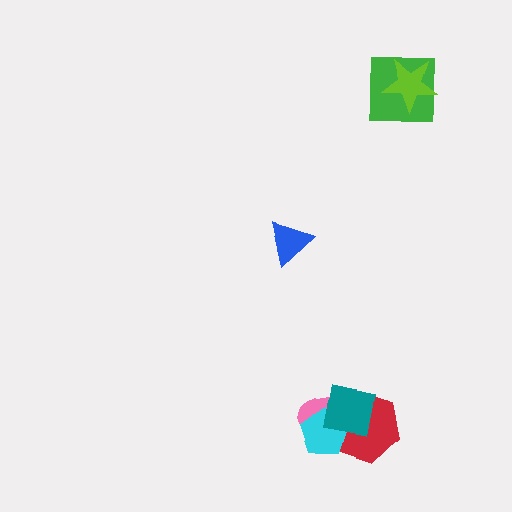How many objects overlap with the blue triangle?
0 objects overlap with the blue triangle.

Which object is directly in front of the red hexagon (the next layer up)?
The cyan pentagon is directly in front of the red hexagon.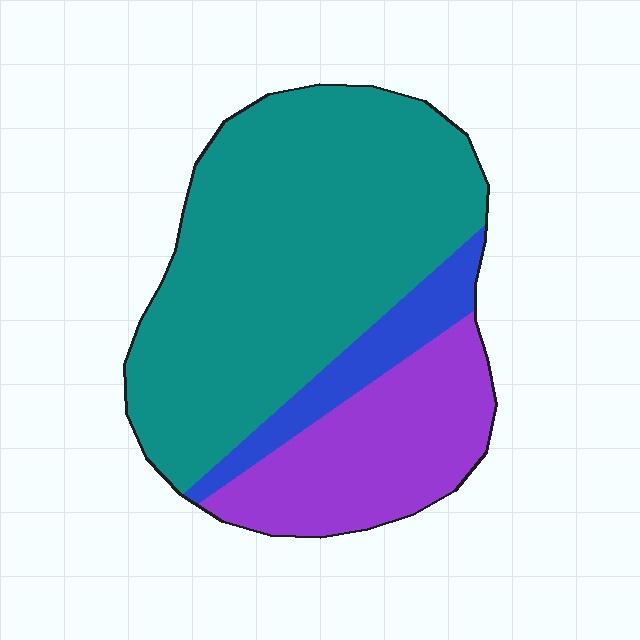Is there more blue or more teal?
Teal.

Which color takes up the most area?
Teal, at roughly 65%.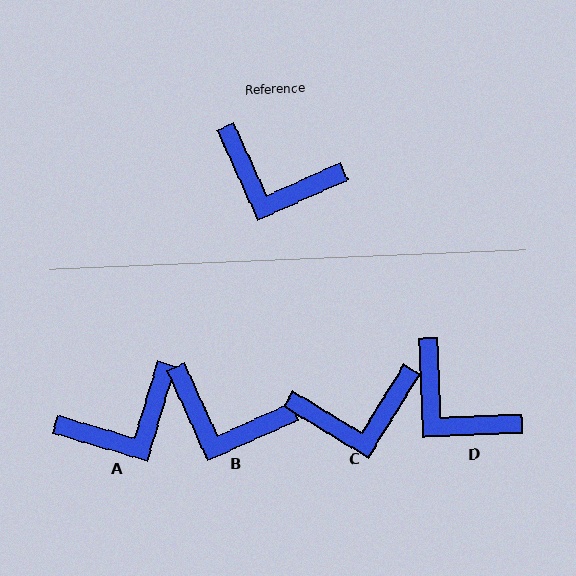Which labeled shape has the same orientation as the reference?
B.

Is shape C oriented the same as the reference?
No, it is off by about 34 degrees.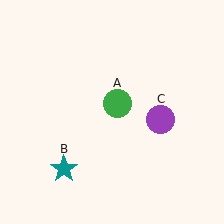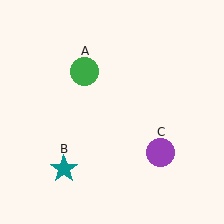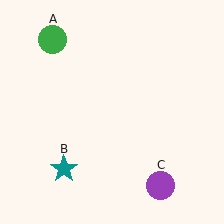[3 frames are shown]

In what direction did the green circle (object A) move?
The green circle (object A) moved up and to the left.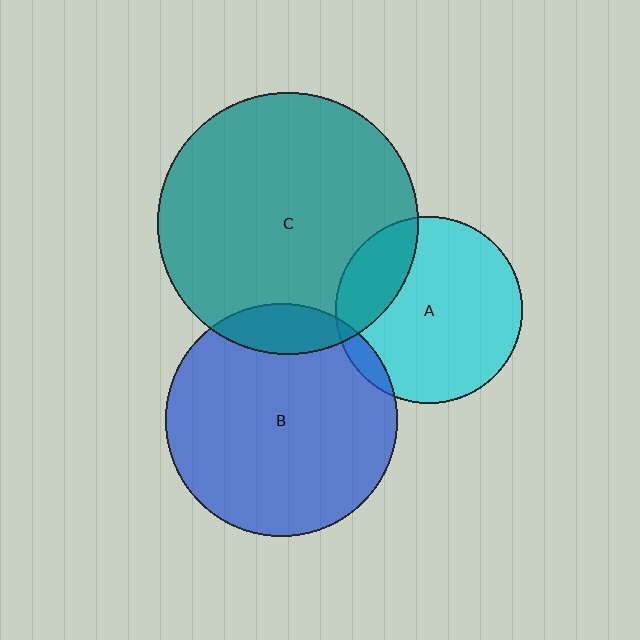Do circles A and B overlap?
Yes.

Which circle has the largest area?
Circle C (teal).